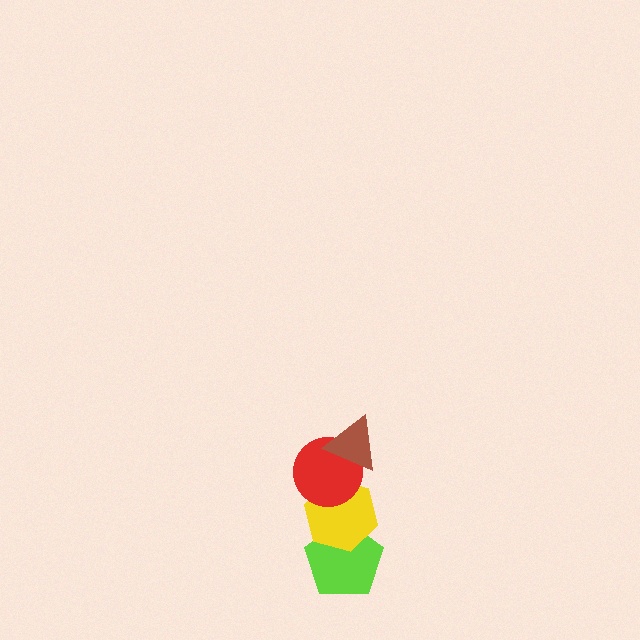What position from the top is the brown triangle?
The brown triangle is 1st from the top.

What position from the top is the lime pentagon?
The lime pentagon is 4th from the top.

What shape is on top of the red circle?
The brown triangle is on top of the red circle.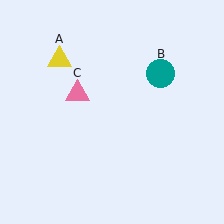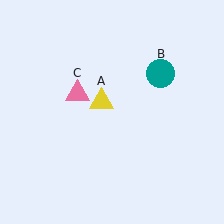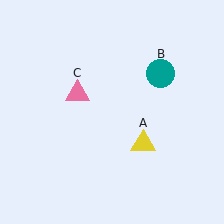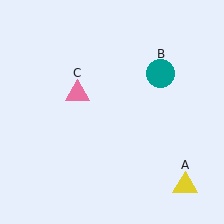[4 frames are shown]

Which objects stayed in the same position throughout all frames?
Teal circle (object B) and pink triangle (object C) remained stationary.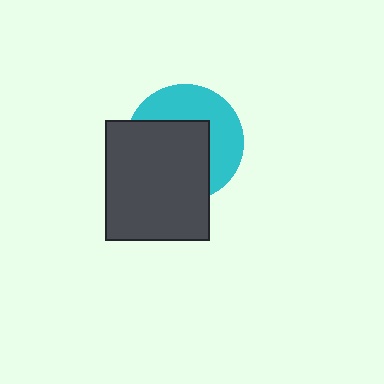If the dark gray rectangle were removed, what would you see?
You would see the complete cyan circle.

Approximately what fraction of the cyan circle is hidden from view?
Roughly 55% of the cyan circle is hidden behind the dark gray rectangle.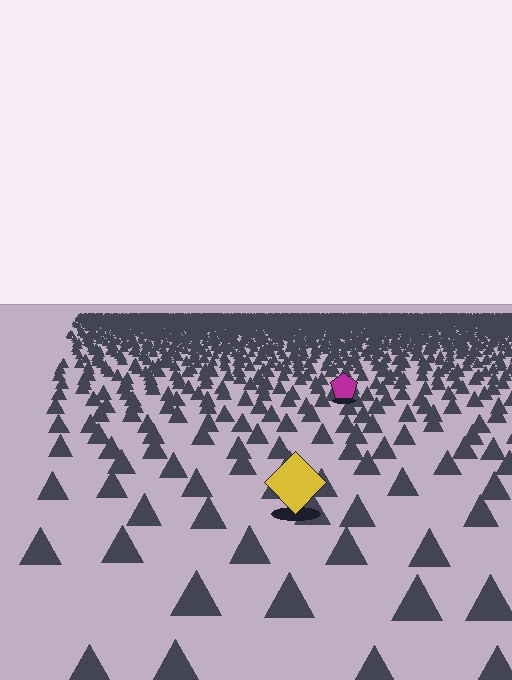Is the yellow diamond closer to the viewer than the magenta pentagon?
Yes. The yellow diamond is closer — you can tell from the texture gradient: the ground texture is coarser near it.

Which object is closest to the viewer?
The yellow diamond is closest. The texture marks near it are larger and more spread out.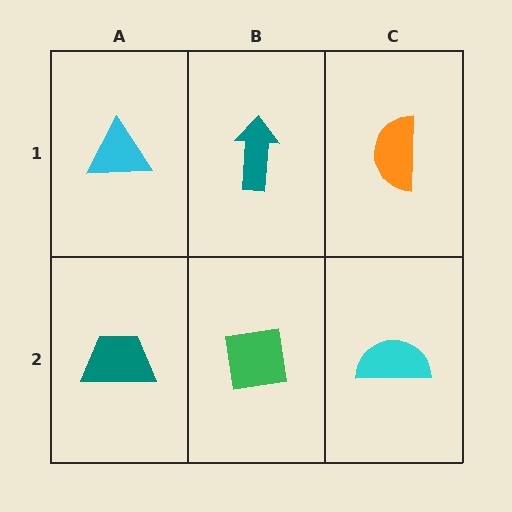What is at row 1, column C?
An orange semicircle.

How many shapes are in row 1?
3 shapes.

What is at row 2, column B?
A green square.